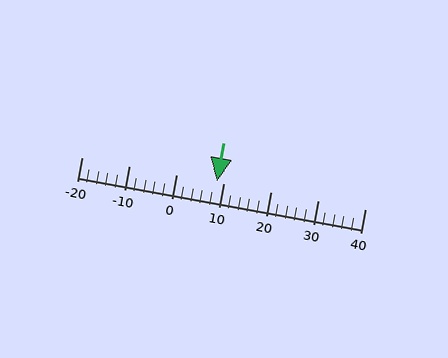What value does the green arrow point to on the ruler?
The green arrow points to approximately 9.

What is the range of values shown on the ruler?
The ruler shows values from -20 to 40.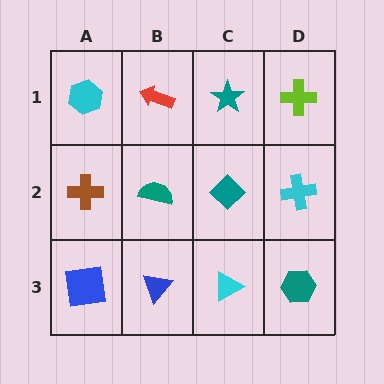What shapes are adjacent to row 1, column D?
A cyan cross (row 2, column D), a teal star (row 1, column C).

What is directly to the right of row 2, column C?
A cyan cross.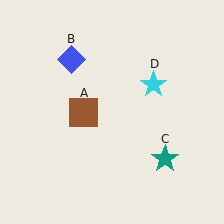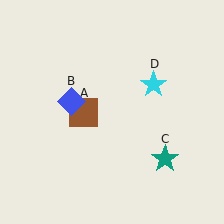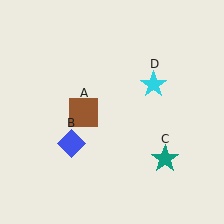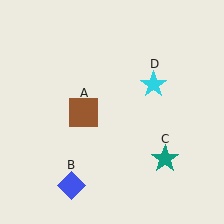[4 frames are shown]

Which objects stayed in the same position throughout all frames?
Brown square (object A) and teal star (object C) and cyan star (object D) remained stationary.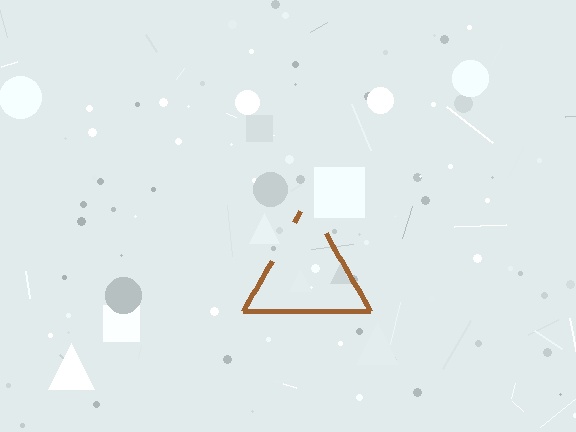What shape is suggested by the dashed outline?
The dashed outline suggests a triangle.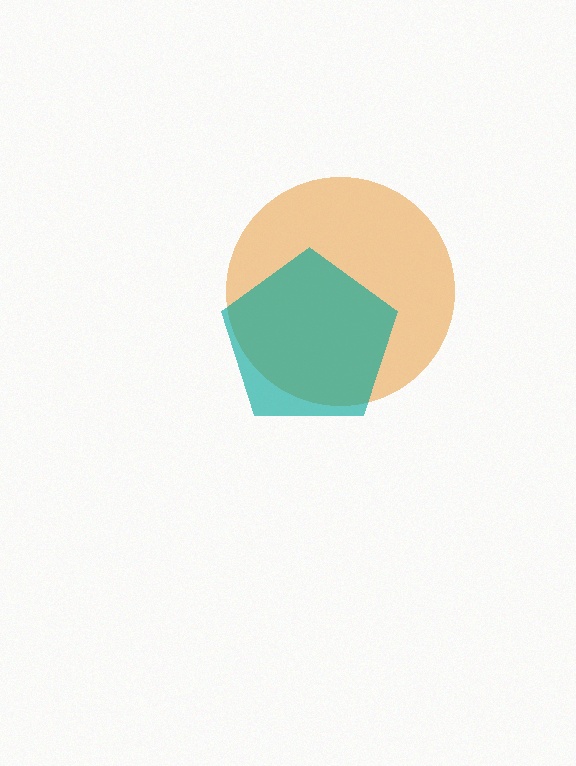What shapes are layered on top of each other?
The layered shapes are: an orange circle, a teal pentagon.